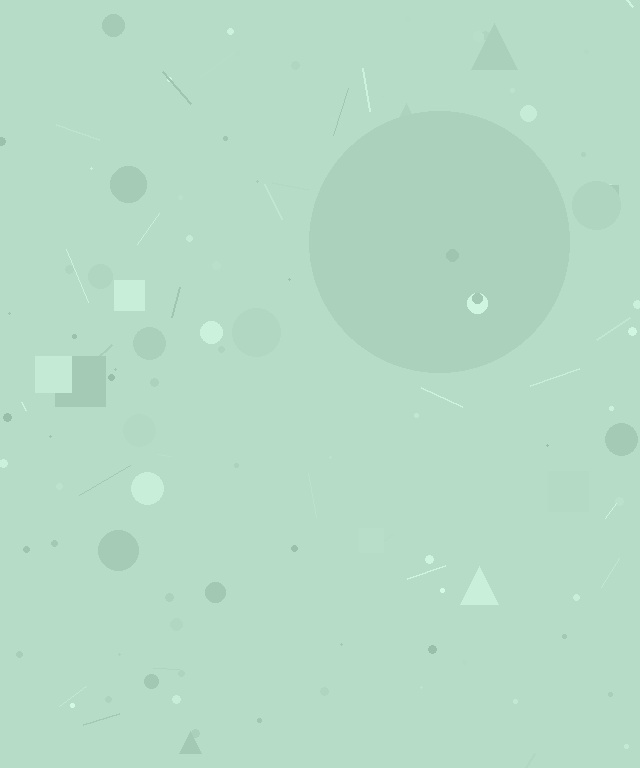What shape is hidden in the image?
A circle is hidden in the image.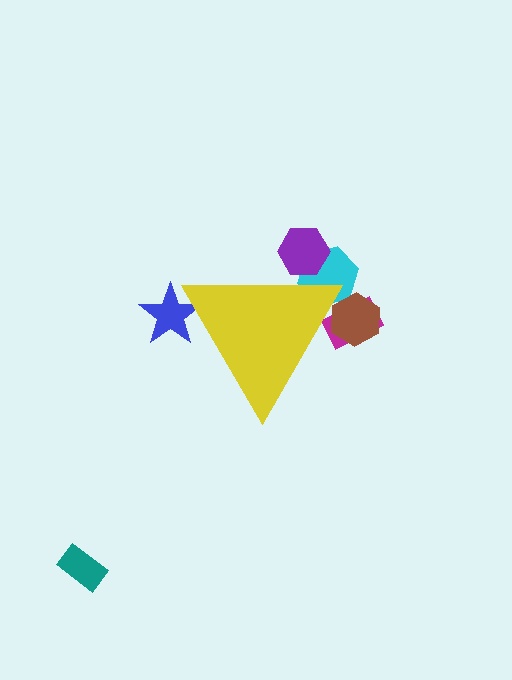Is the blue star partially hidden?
Yes, the blue star is partially hidden behind the yellow triangle.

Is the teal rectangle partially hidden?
No, the teal rectangle is fully visible.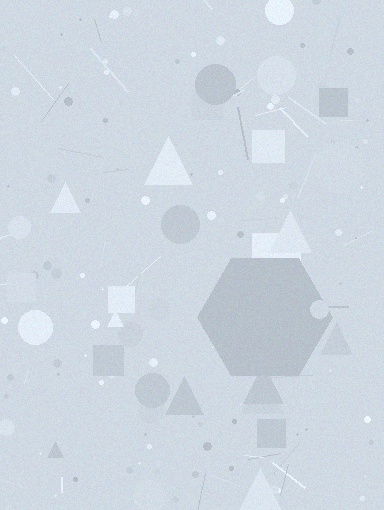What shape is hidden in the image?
A hexagon is hidden in the image.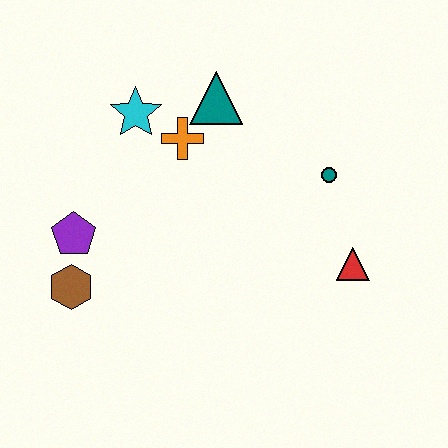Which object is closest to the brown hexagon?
The purple pentagon is closest to the brown hexagon.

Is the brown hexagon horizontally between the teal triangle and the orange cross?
No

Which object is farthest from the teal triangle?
The brown hexagon is farthest from the teal triangle.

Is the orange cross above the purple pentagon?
Yes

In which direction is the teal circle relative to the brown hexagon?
The teal circle is to the right of the brown hexagon.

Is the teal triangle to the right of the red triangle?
No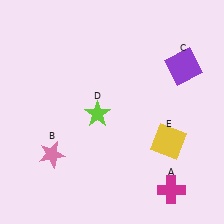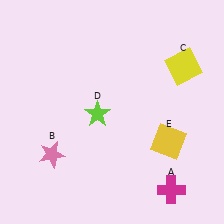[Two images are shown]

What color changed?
The square (C) changed from purple in Image 1 to yellow in Image 2.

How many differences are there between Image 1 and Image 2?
There is 1 difference between the two images.